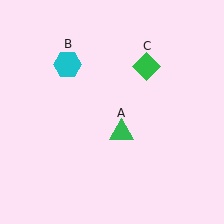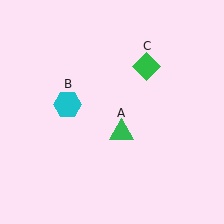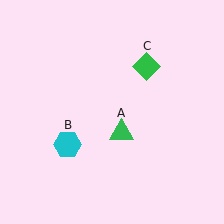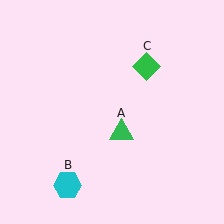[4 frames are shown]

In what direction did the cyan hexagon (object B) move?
The cyan hexagon (object B) moved down.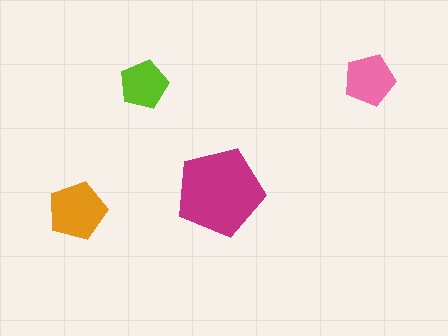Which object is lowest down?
The orange pentagon is bottommost.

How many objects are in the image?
There are 4 objects in the image.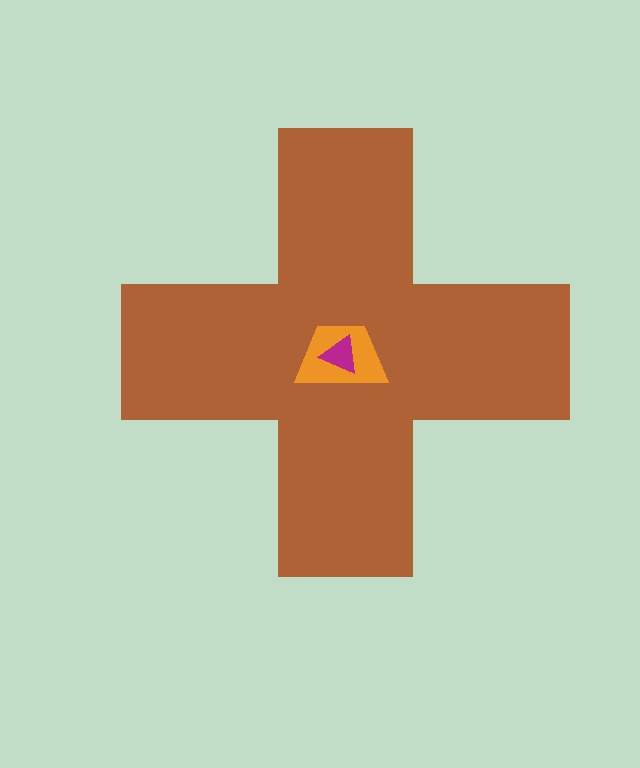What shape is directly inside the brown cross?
The orange trapezoid.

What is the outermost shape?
The brown cross.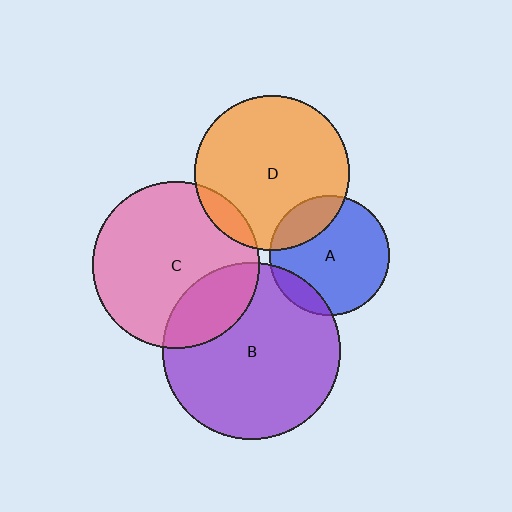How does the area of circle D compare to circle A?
Approximately 1.7 times.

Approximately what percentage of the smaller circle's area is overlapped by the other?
Approximately 20%.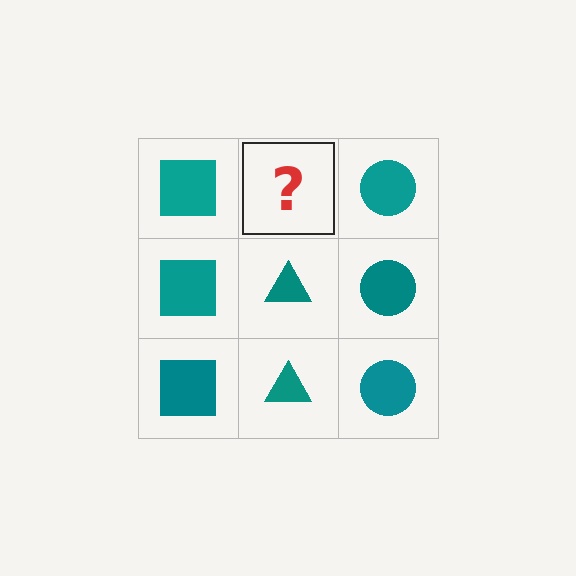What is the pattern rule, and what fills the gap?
The rule is that each column has a consistent shape. The gap should be filled with a teal triangle.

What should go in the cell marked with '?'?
The missing cell should contain a teal triangle.